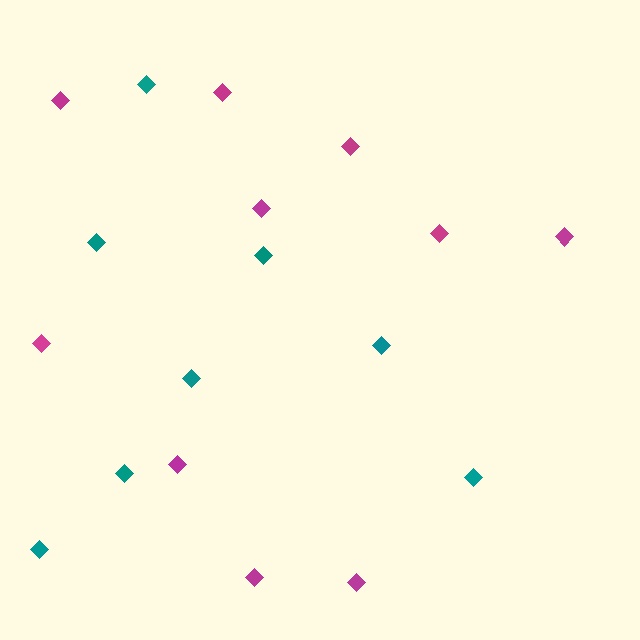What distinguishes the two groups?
There are 2 groups: one group of magenta diamonds (10) and one group of teal diamonds (8).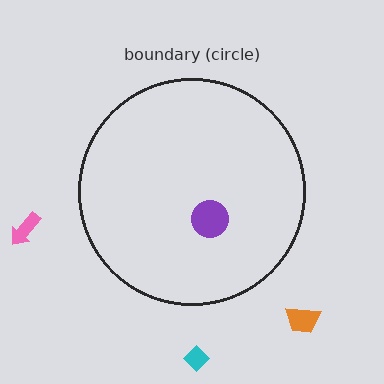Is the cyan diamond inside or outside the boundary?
Outside.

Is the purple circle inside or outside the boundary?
Inside.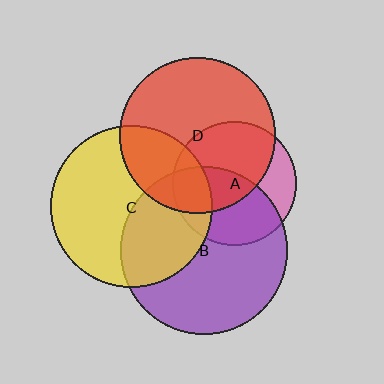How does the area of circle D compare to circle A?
Approximately 1.6 times.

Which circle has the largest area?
Circle B (purple).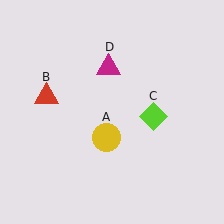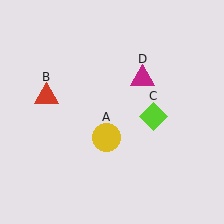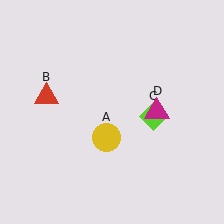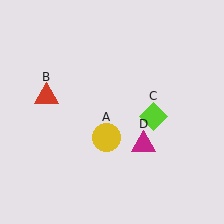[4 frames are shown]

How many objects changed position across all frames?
1 object changed position: magenta triangle (object D).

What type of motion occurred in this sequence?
The magenta triangle (object D) rotated clockwise around the center of the scene.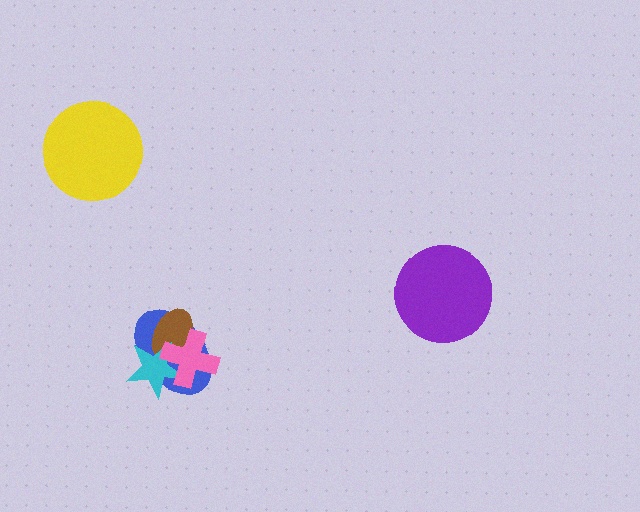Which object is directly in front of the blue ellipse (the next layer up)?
The brown ellipse is directly in front of the blue ellipse.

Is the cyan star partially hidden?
Yes, it is partially covered by another shape.